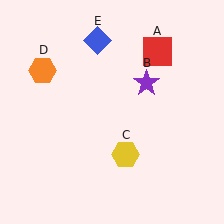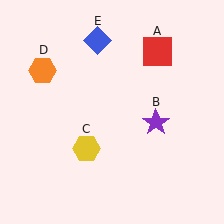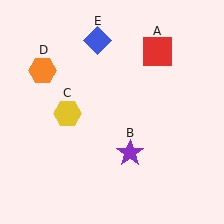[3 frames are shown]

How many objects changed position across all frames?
2 objects changed position: purple star (object B), yellow hexagon (object C).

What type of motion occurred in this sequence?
The purple star (object B), yellow hexagon (object C) rotated clockwise around the center of the scene.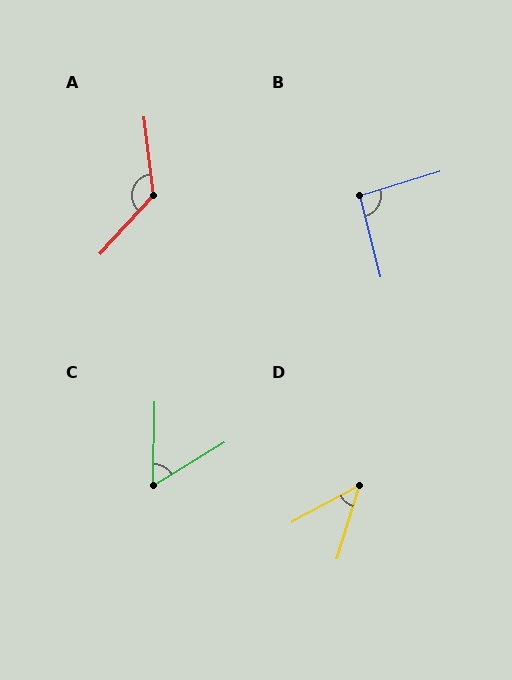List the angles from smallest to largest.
D (45°), C (58°), B (93°), A (131°).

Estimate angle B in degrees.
Approximately 93 degrees.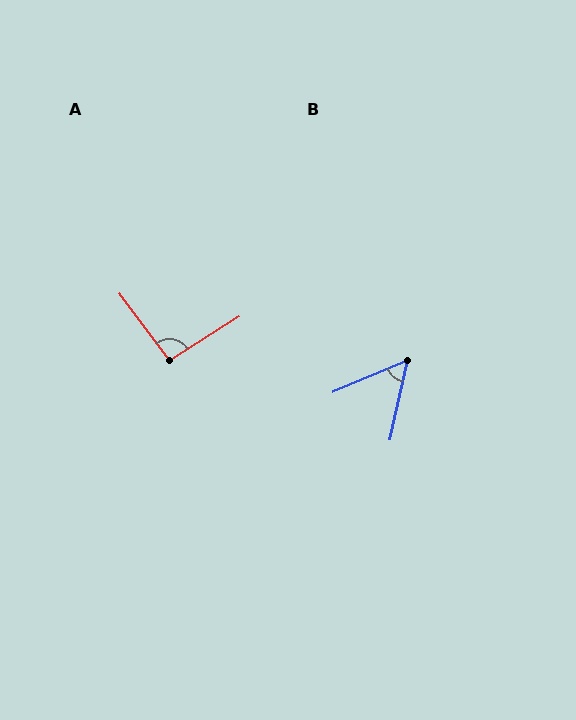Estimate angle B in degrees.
Approximately 54 degrees.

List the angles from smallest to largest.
B (54°), A (94°).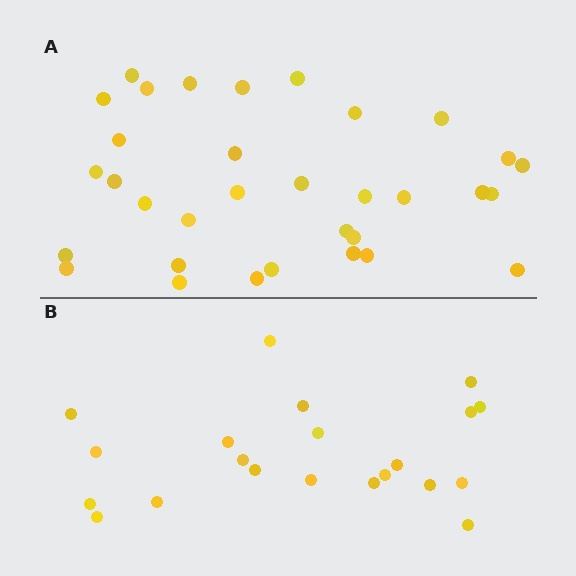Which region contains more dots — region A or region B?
Region A (the top region) has more dots.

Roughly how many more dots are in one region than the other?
Region A has roughly 12 or so more dots than region B.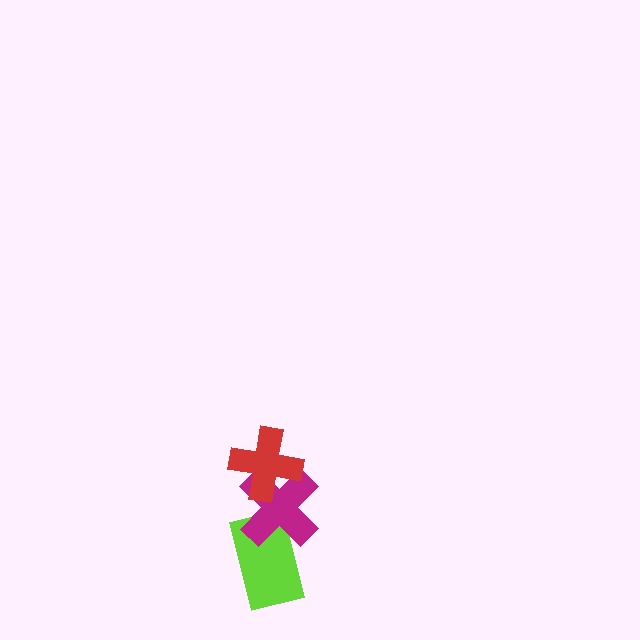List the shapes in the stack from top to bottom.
From top to bottom: the red cross, the magenta cross, the lime rectangle.